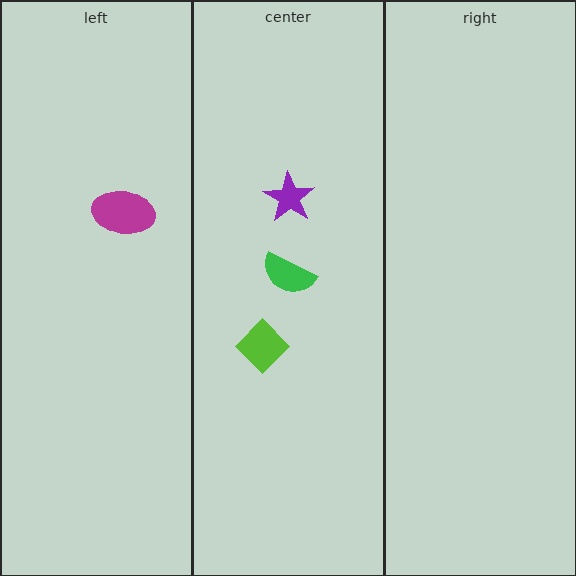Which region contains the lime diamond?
The center region.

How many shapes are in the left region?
1.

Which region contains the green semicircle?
The center region.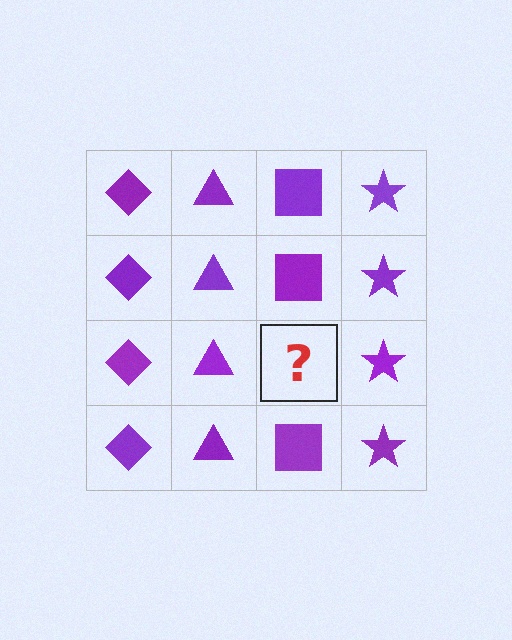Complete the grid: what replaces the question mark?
The question mark should be replaced with a purple square.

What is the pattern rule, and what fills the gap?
The rule is that each column has a consistent shape. The gap should be filled with a purple square.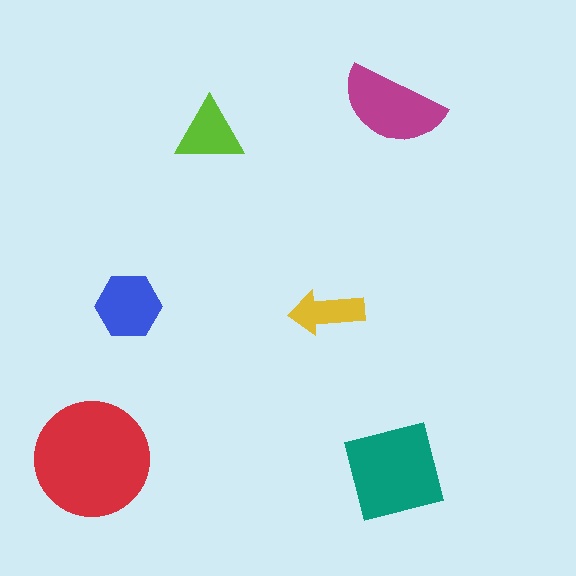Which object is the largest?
The red circle.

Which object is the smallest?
The yellow arrow.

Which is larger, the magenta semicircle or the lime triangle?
The magenta semicircle.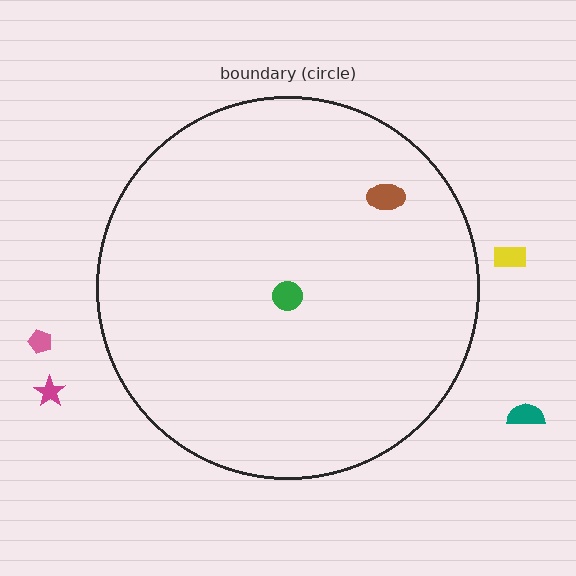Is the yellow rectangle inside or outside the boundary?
Outside.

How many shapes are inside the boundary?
2 inside, 4 outside.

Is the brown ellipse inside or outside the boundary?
Inside.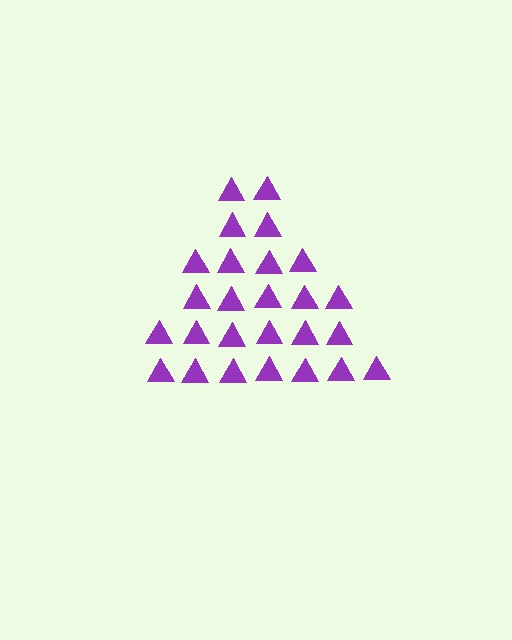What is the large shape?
The large shape is a triangle.